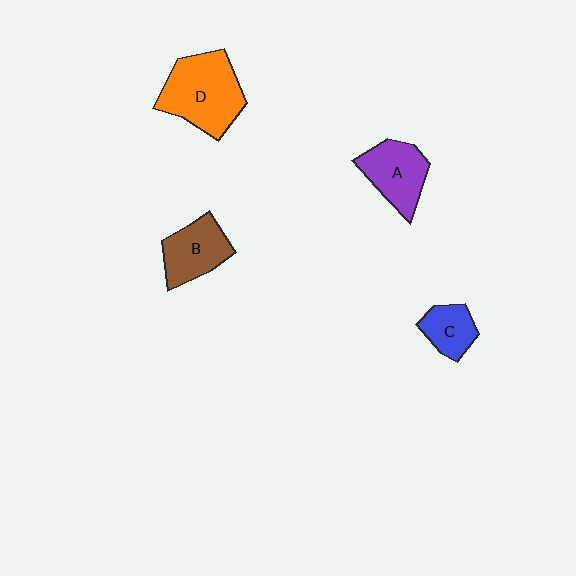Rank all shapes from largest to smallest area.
From largest to smallest: D (orange), A (purple), B (brown), C (blue).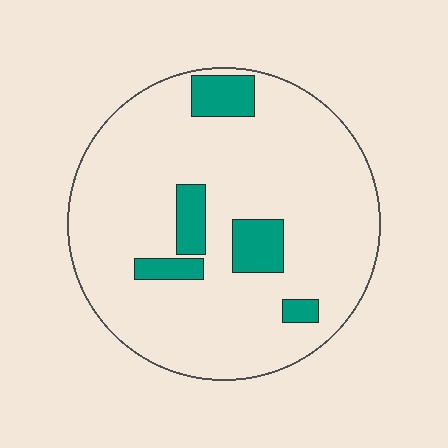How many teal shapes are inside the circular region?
5.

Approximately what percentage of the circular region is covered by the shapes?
Approximately 15%.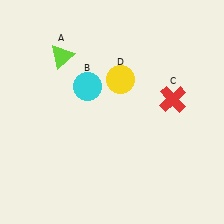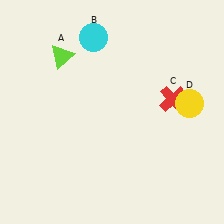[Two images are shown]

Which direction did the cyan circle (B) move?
The cyan circle (B) moved up.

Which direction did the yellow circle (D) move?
The yellow circle (D) moved right.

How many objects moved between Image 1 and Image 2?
2 objects moved between the two images.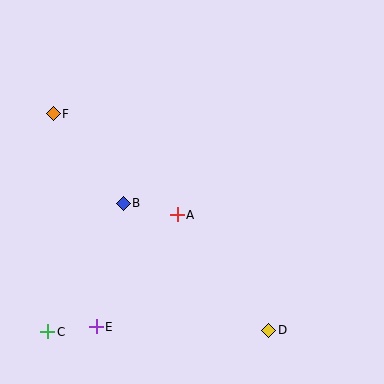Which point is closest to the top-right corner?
Point A is closest to the top-right corner.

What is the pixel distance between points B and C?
The distance between B and C is 149 pixels.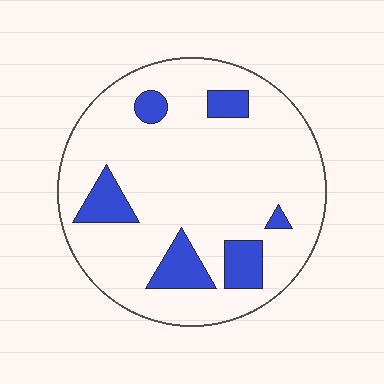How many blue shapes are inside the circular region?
6.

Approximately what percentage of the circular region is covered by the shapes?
Approximately 15%.